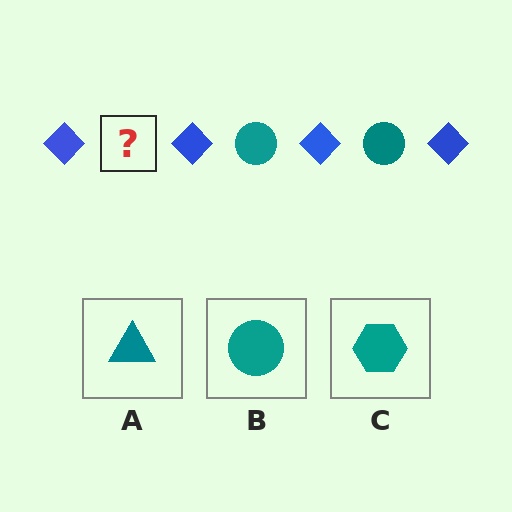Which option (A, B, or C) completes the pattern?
B.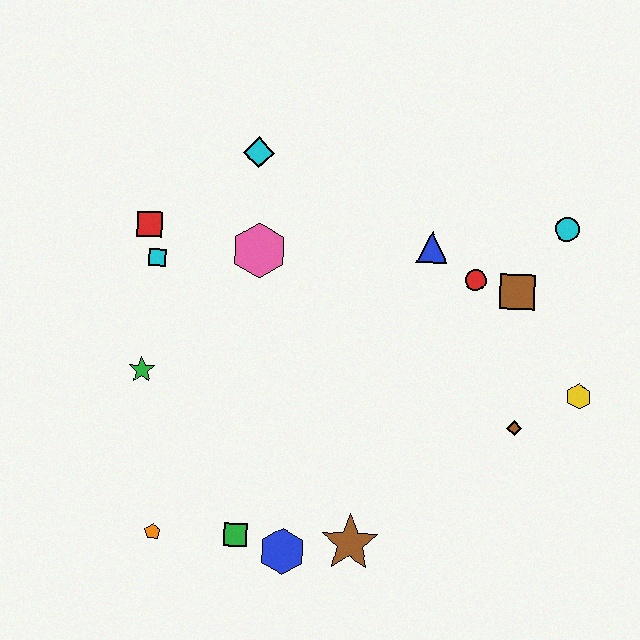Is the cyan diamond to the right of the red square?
Yes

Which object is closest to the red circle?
The brown square is closest to the red circle.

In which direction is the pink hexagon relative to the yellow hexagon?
The pink hexagon is to the left of the yellow hexagon.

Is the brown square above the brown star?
Yes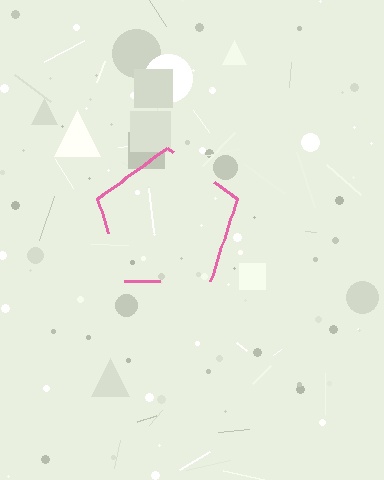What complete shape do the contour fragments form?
The contour fragments form a pentagon.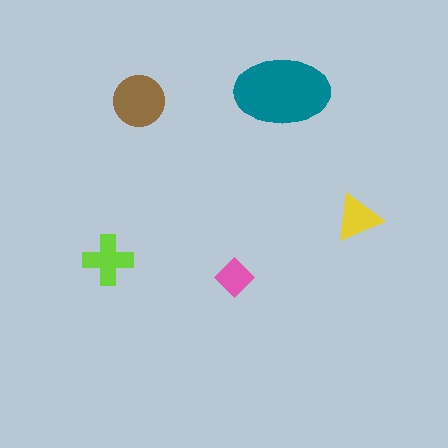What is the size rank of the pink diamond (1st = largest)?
5th.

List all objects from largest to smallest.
The teal ellipse, the brown circle, the lime cross, the yellow triangle, the pink diamond.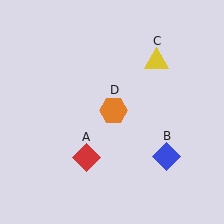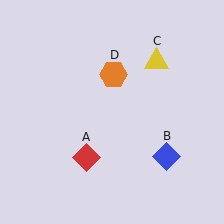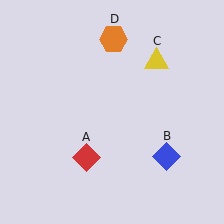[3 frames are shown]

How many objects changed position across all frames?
1 object changed position: orange hexagon (object D).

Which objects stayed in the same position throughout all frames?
Red diamond (object A) and blue diamond (object B) and yellow triangle (object C) remained stationary.